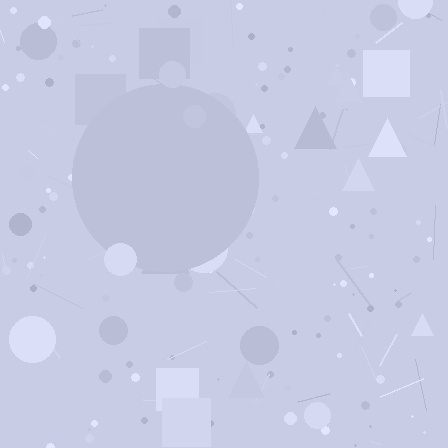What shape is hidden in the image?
A circle is hidden in the image.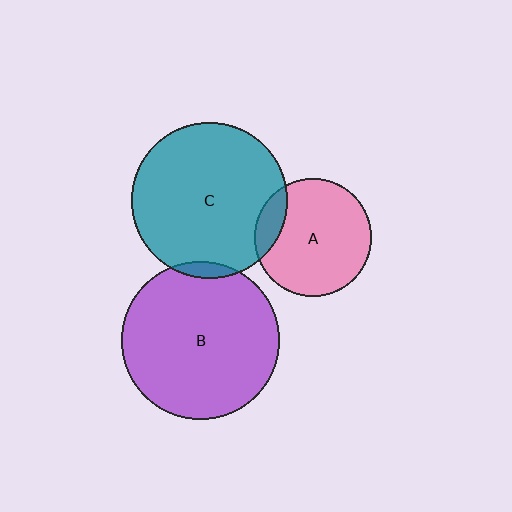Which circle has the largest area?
Circle B (purple).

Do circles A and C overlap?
Yes.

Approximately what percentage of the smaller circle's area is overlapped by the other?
Approximately 15%.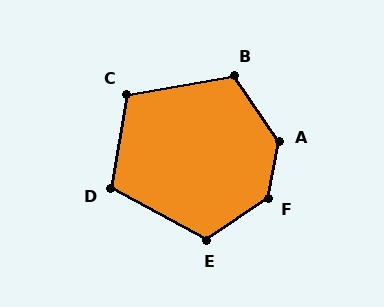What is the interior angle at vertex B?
Approximately 115 degrees (obtuse).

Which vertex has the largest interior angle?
F, at approximately 136 degrees.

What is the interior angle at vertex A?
Approximately 134 degrees (obtuse).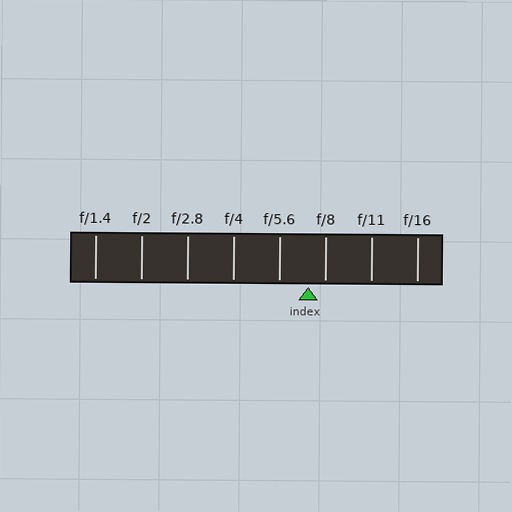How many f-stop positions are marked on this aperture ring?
There are 8 f-stop positions marked.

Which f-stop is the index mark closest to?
The index mark is closest to f/8.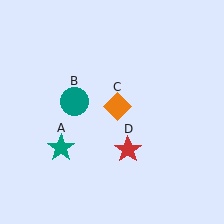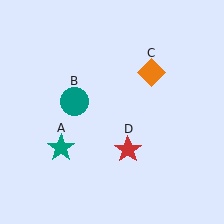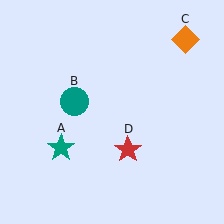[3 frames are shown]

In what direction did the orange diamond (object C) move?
The orange diamond (object C) moved up and to the right.